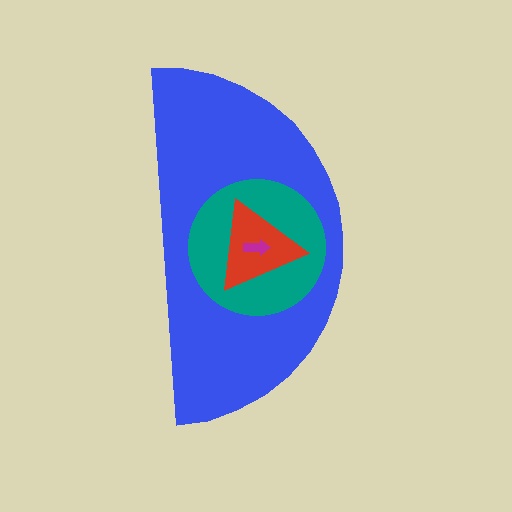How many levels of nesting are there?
4.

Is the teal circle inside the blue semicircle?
Yes.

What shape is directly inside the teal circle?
The red triangle.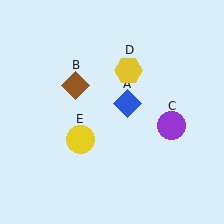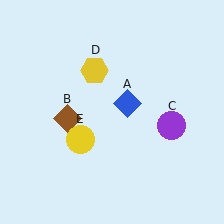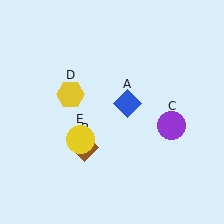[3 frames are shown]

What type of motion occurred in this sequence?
The brown diamond (object B), yellow hexagon (object D) rotated counterclockwise around the center of the scene.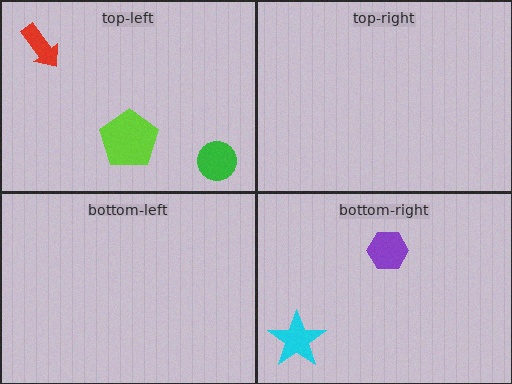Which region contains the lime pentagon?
The top-left region.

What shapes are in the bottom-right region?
The purple hexagon, the cyan star.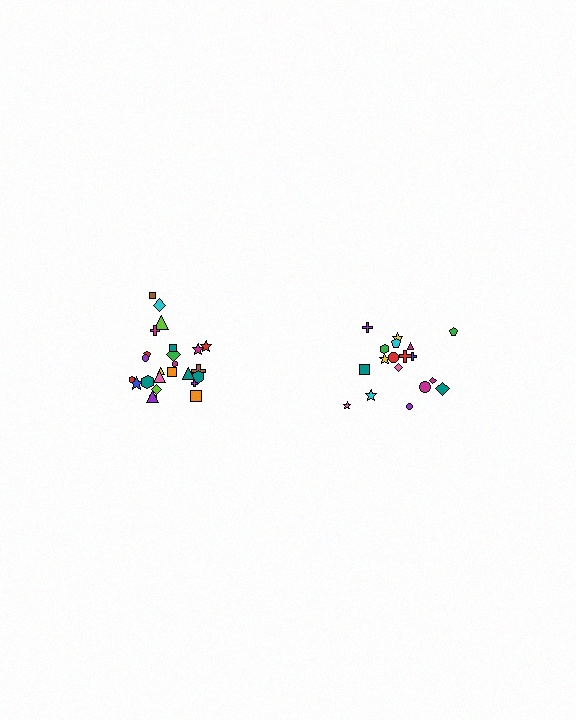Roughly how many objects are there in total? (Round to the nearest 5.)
Roughly 45 objects in total.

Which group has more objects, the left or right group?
The left group.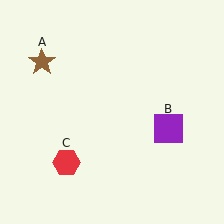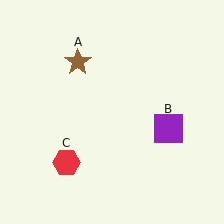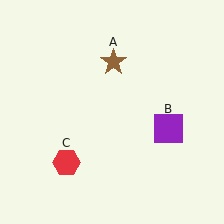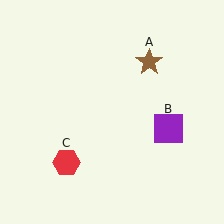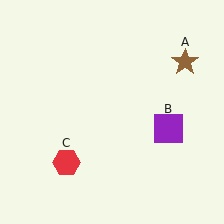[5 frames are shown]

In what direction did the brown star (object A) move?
The brown star (object A) moved right.